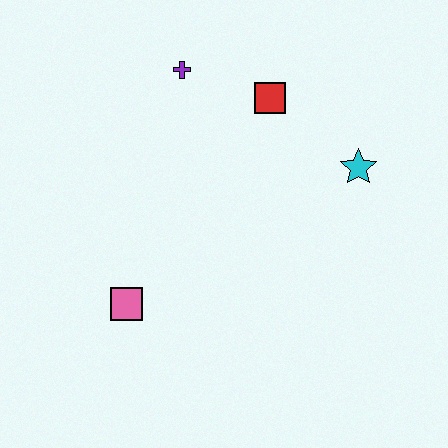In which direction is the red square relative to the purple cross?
The red square is to the right of the purple cross.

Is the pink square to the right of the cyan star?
No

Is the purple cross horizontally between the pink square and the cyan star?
Yes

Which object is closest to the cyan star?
The red square is closest to the cyan star.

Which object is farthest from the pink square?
The cyan star is farthest from the pink square.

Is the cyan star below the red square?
Yes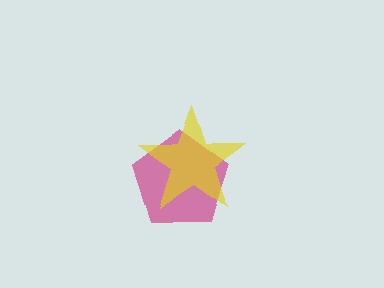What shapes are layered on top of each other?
The layered shapes are: a magenta pentagon, a yellow star.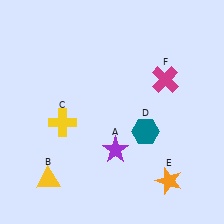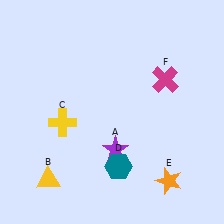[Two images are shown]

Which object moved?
The teal hexagon (D) moved down.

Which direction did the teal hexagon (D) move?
The teal hexagon (D) moved down.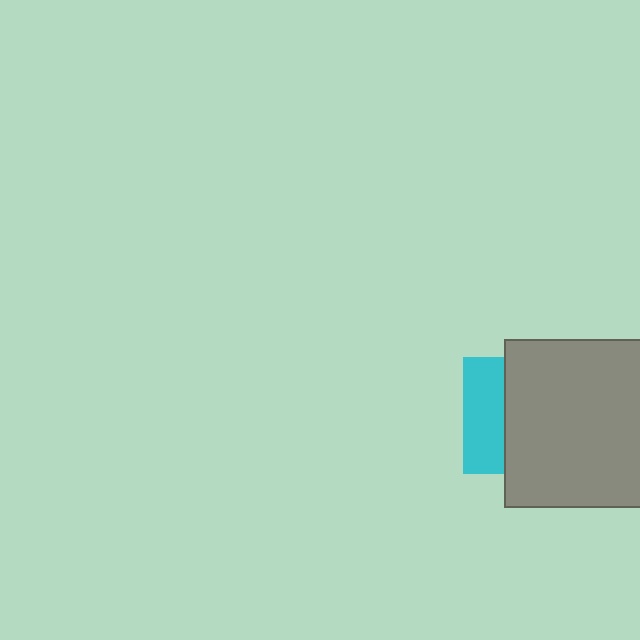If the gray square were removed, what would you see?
You would see the complete cyan square.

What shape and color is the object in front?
The object in front is a gray square.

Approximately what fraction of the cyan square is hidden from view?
Roughly 66% of the cyan square is hidden behind the gray square.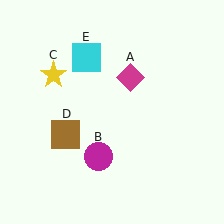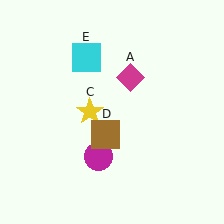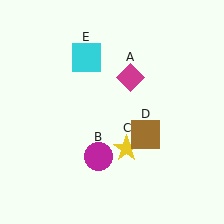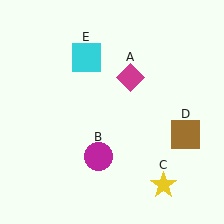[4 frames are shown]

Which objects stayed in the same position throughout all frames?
Magenta diamond (object A) and magenta circle (object B) and cyan square (object E) remained stationary.